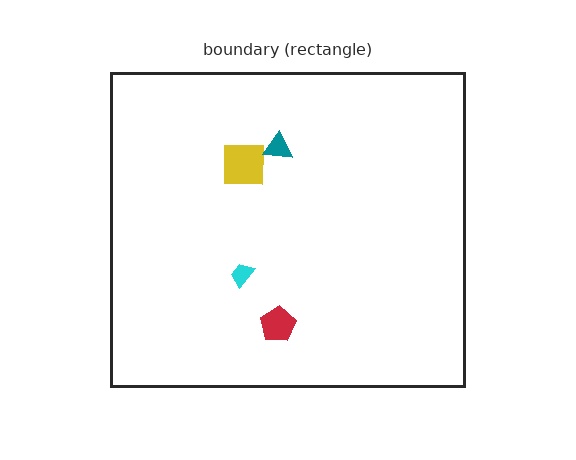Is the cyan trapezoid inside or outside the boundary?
Inside.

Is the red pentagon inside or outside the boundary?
Inside.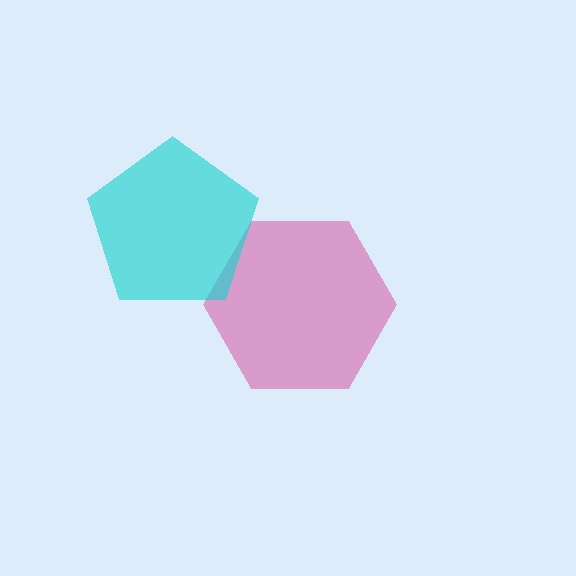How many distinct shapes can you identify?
There are 2 distinct shapes: a pink hexagon, a cyan pentagon.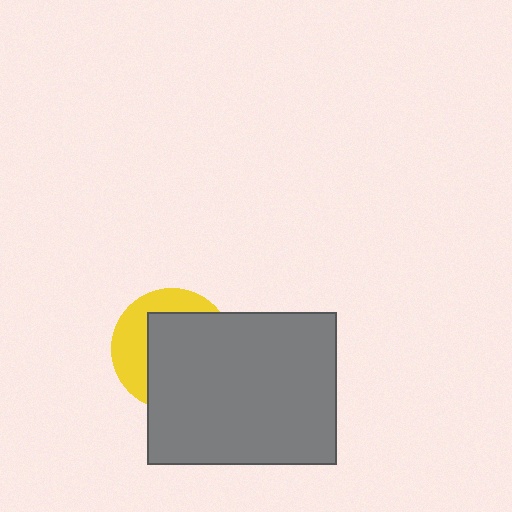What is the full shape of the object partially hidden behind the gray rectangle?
The partially hidden object is a yellow circle.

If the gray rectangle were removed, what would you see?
You would see the complete yellow circle.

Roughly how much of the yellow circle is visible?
A small part of it is visible (roughly 36%).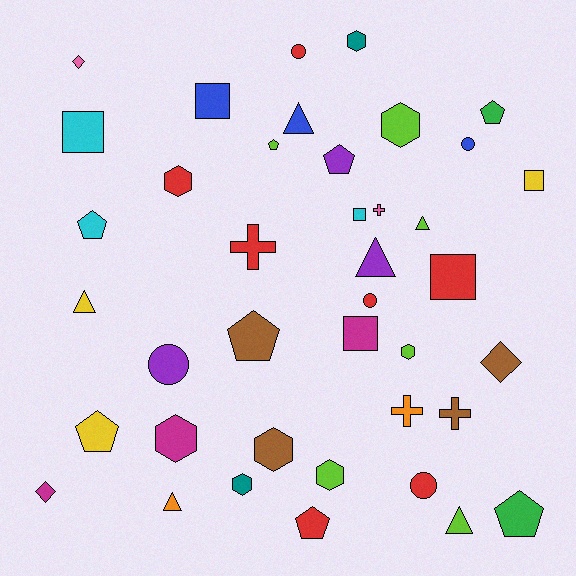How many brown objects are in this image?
There are 4 brown objects.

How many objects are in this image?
There are 40 objects.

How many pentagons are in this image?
There are 8 pentagons.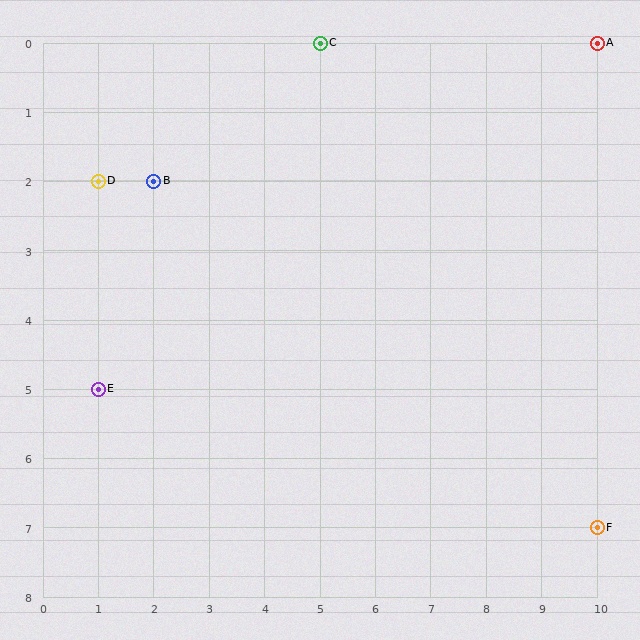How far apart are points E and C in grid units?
Points E and C are 4 columns and 5 rows apart (about 6.4 grid units diagonally).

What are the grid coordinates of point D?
Point D is at grid coordinates (1, 2).